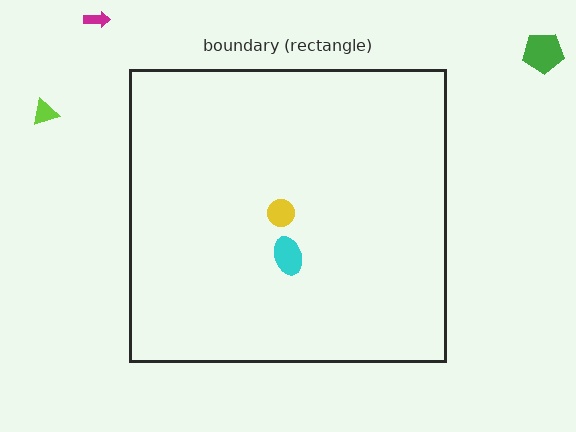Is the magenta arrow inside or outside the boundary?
Outside.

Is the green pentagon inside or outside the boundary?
Outside.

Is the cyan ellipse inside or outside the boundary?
Inside.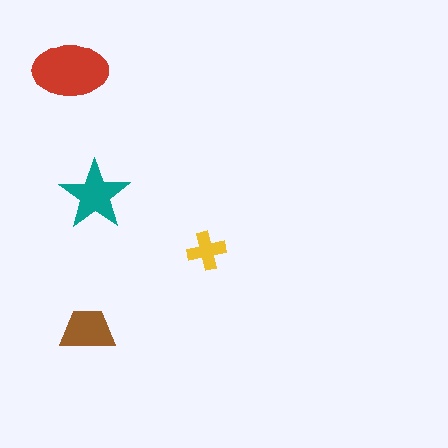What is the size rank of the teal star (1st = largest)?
2nd.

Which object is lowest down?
The brown trapezoid is bottommost.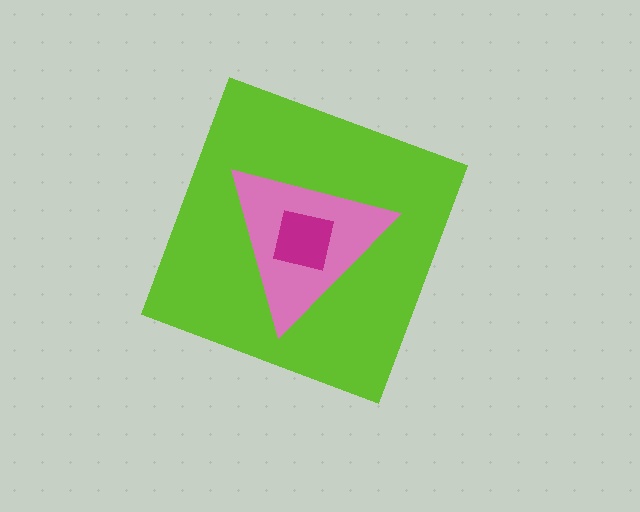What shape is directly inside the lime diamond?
The pink triangle.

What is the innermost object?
The magenta square.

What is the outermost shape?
The lime diamond.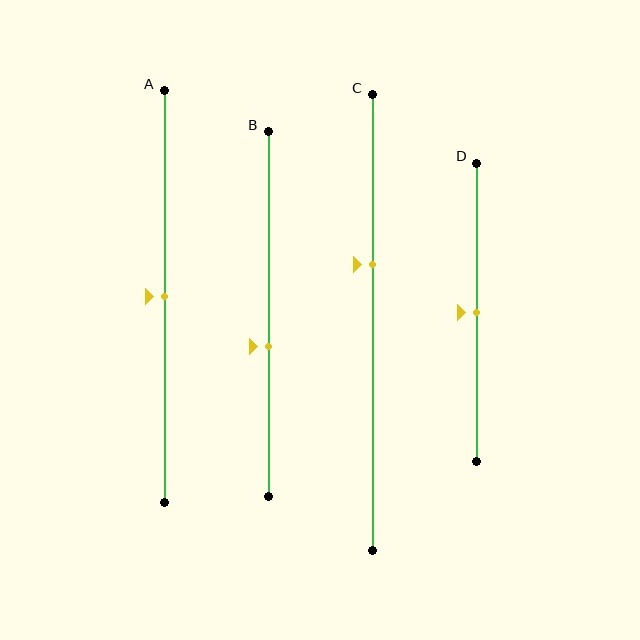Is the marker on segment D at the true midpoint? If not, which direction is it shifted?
Yes, the marker on segment D is at the true midpoint.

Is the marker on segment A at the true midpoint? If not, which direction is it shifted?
Yes, the marker on segment A is at the true midpoint.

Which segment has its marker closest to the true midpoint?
Segment A has its marker closest to the true midpoint.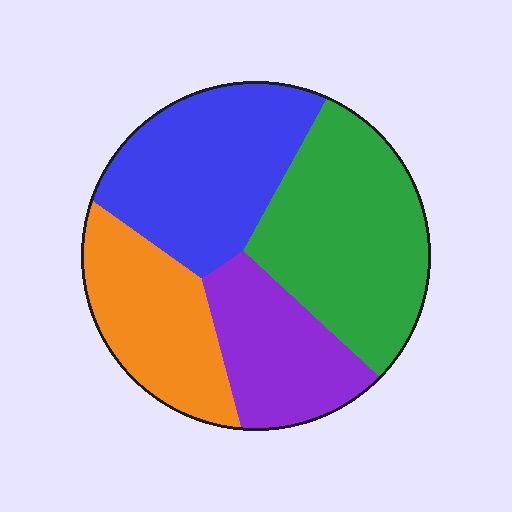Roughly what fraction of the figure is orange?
Orange takes up between a sixth and a third of the figure.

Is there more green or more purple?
Green.